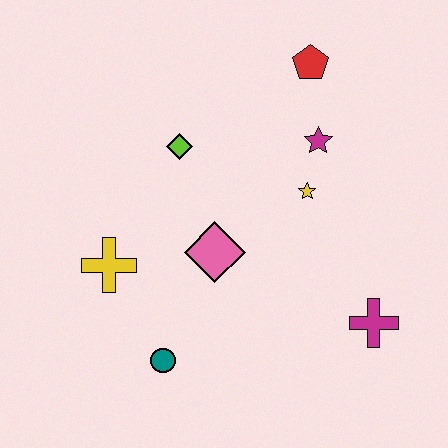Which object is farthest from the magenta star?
The teal circle is farthest from the magenta star.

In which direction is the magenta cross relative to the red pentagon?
The magenta cross is below the red pentagon.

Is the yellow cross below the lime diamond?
Yes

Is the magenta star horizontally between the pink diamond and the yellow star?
No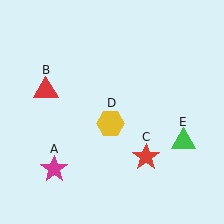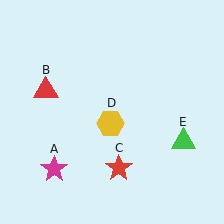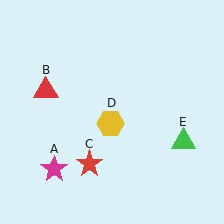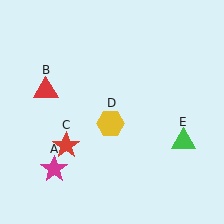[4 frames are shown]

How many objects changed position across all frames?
1 object changed position: red star (object C).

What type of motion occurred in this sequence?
The red star (object C) rotated clockwise around the center of the scene.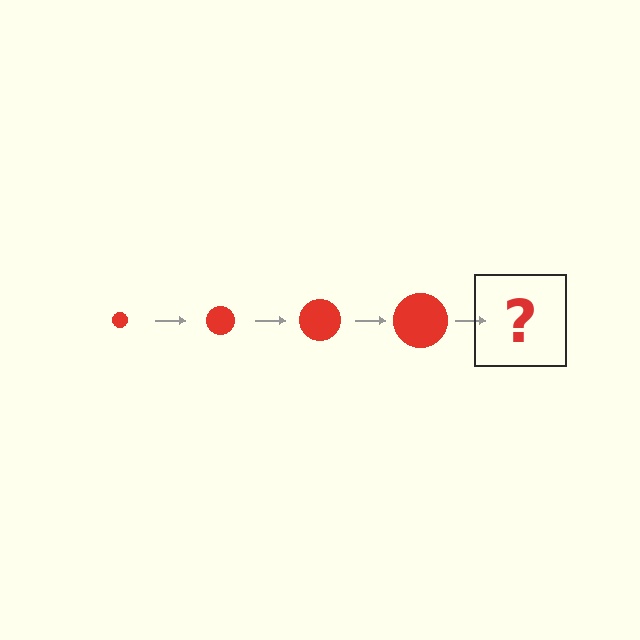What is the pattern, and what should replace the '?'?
The pattern is that the circle gets progressively larger each step. The '?' should be a red circle, larger than the previous one.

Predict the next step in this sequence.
The next step is a red circle, larger than the previous one.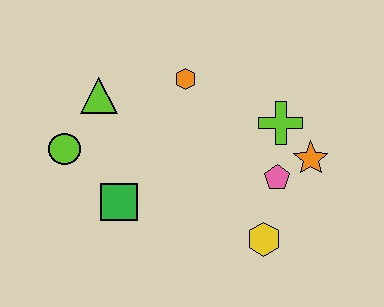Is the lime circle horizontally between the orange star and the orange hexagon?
No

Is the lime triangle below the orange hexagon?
Yes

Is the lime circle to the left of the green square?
Yes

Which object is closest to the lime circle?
The lime triangle is closest to the lime circle.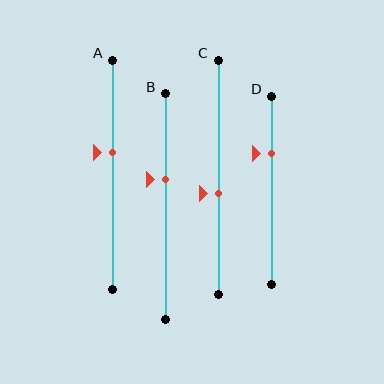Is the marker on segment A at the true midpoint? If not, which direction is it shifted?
No, the marker on segment A is shifted upward by about 10% of the segment length.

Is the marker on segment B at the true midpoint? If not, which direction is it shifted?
No, the marker on segment B is shifted upward by about 12% of the segment length.